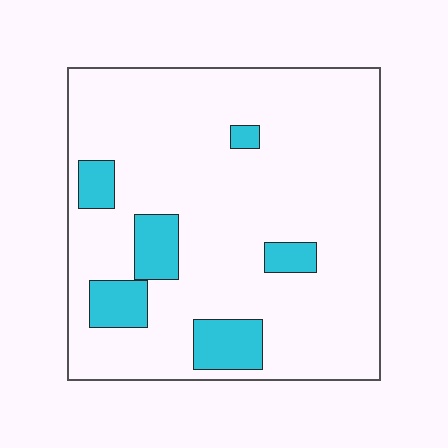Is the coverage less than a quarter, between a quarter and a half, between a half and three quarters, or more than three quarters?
Less than a quarter.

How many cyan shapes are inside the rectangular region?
6.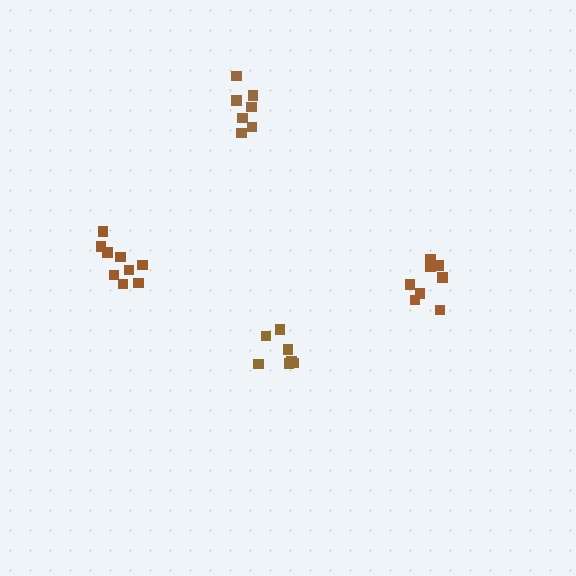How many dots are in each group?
Group 1: 9 dots, Group 2: 7 dots, Group 3: 7 dots, Group 4: 8 dots (31 total).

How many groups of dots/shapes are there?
There are 4 groups.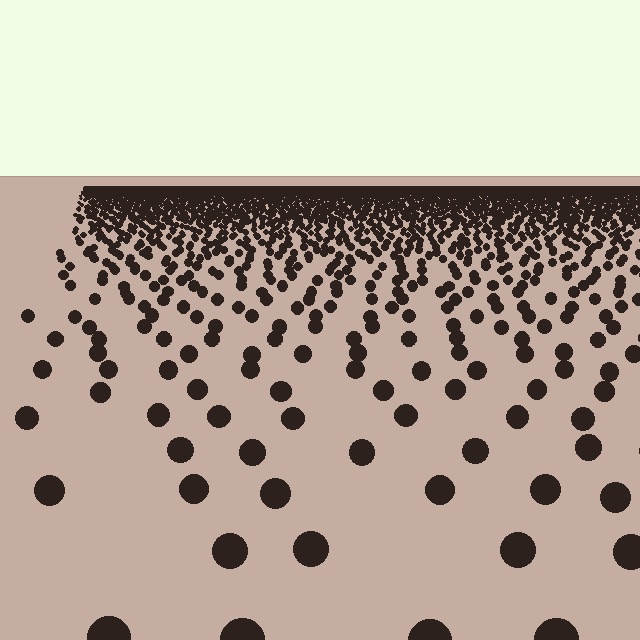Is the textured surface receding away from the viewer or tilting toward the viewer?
The surface is receding away from the viewer. Texture elements get smaller and denser toward the top.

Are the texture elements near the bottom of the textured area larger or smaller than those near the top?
Larger. Near the bottom, elements are closer to the viewer and appear at a bigger on-screen size.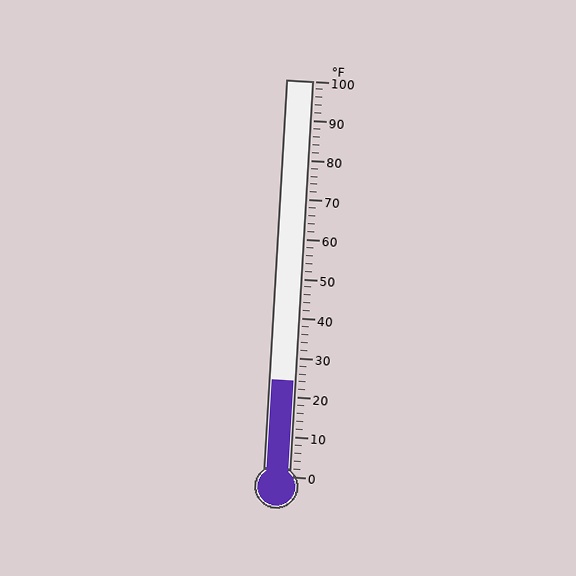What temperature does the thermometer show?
The thermometer shows approximately 24°F.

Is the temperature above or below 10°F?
The temperature is above 10°F.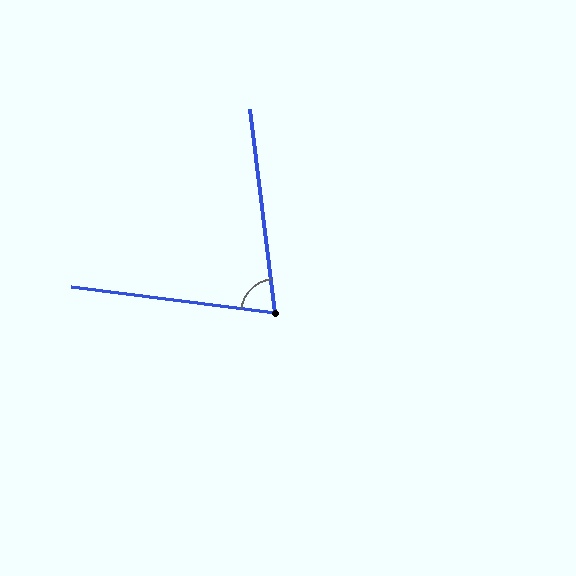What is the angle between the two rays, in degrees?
Approximately 76 degrees.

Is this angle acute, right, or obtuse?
It is acute.